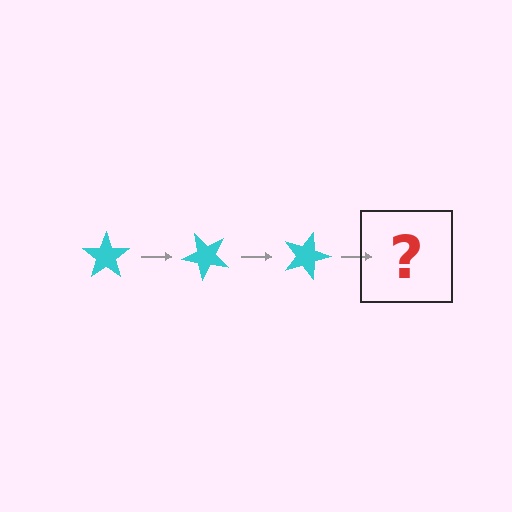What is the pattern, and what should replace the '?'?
The pattern is that the star rotates 45 degrees each step. The '?' should be a cyan star rotated 135 degrees.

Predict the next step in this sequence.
The next step is a cyan star rotated 135 degrees.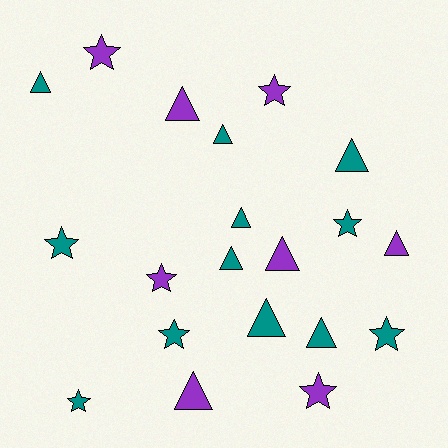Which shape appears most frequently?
Triangle, with 11 objects.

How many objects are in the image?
There are 20 objects.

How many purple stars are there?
There are 4 purple stars.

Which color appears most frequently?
Teal, with 12 objects.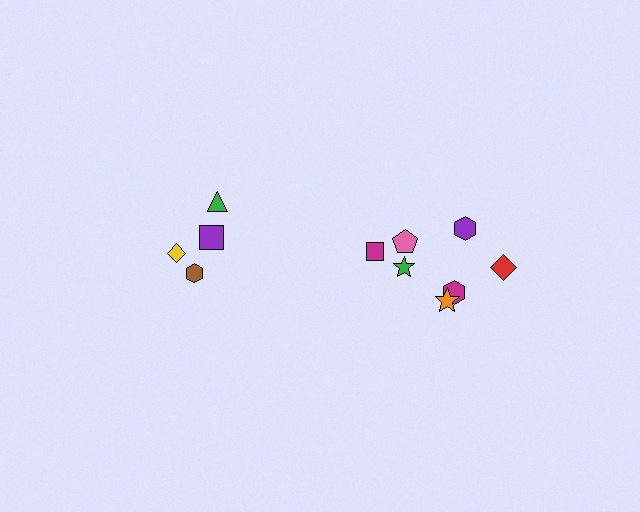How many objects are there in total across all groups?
There are 11 objects.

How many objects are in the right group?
There are 7 objects.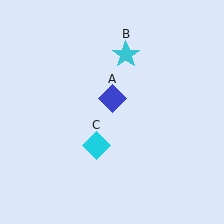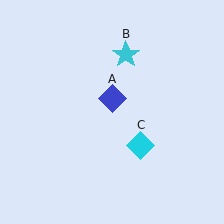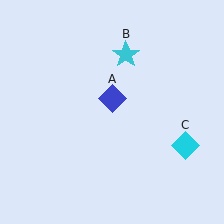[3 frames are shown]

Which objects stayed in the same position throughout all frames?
Blue diamond (object A) and cyan star (object B) remained stationary.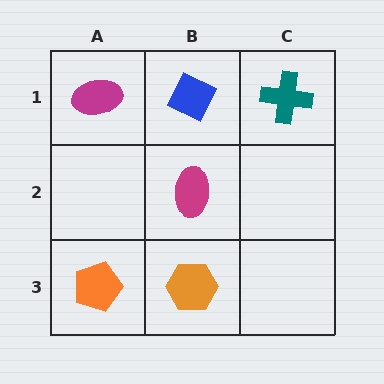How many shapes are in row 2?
1 shape.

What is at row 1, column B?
A blue diamond.